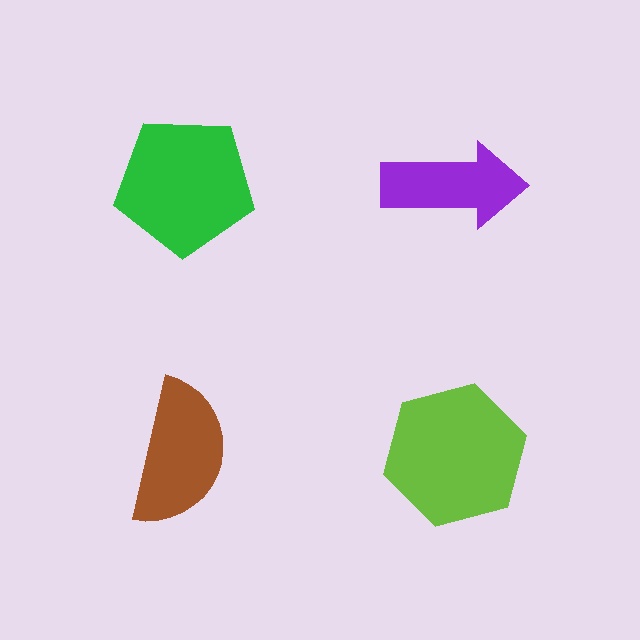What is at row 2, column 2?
A lime hexagon.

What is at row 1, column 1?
A green pentagon.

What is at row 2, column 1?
A brown semicircle.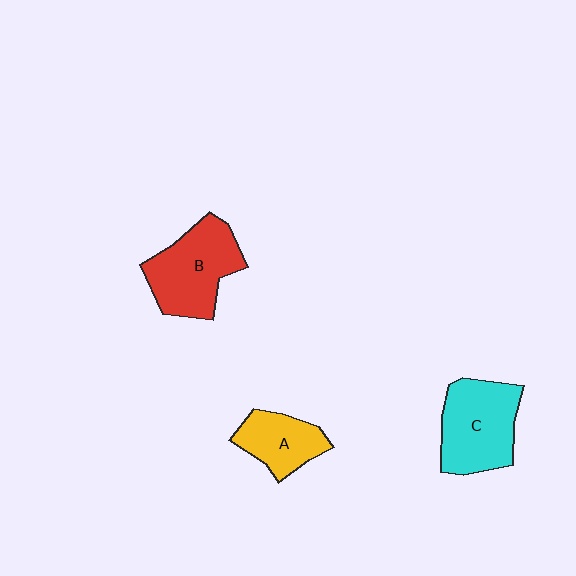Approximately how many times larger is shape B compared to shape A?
Approximately 1.5 times.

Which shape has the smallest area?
Shape A (yellow).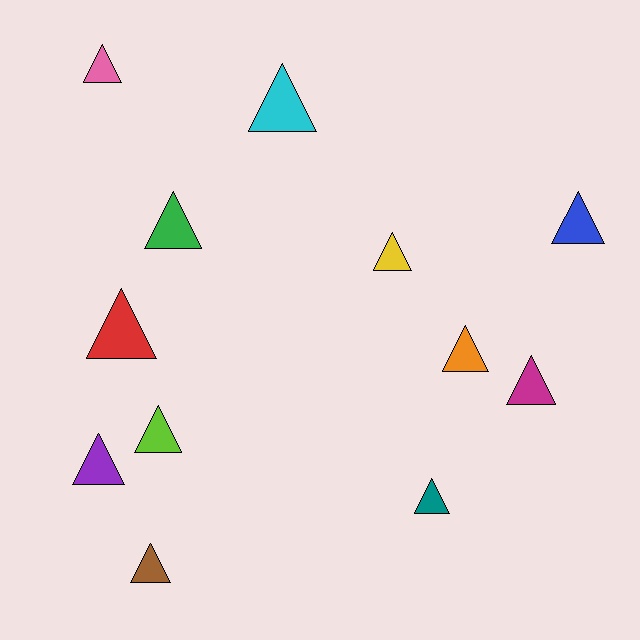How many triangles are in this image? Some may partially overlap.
There are 12 triangles.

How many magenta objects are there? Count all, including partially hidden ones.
There is 1 magenta object.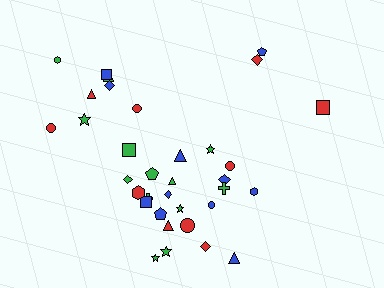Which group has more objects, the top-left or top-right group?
The top-left group.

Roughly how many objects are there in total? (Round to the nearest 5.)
Roughly 35 objects in total.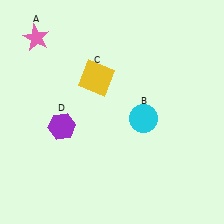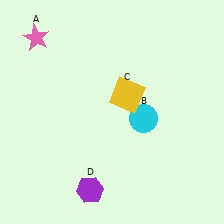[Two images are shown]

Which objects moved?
The objects that moved are: the yellow square (C), the purple hexagon (D).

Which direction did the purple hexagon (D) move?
The purple hexagon (D) moved down.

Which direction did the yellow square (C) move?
The yellow square (C) moved right.